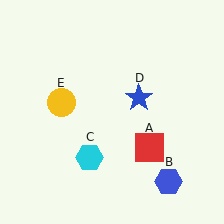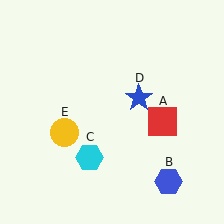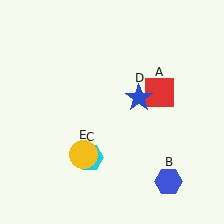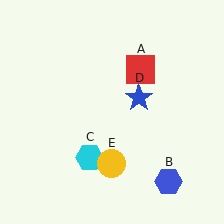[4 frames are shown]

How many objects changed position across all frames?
2 objects changed position: red square (object A), yellow circle (object E).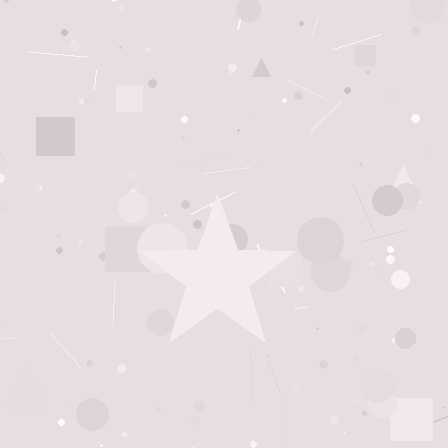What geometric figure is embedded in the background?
A star is embedded in the background.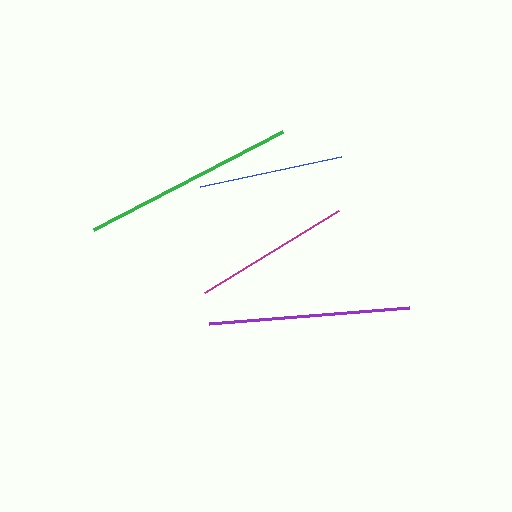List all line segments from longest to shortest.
From longest to shortest: green, purple, magenta, blue.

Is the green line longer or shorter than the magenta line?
The green line is longer than the magenta line.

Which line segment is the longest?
The green line is the longest at approximately 212 pixels.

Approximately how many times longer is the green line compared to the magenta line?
The green line is approximately 1.3 times the length of the magenta line.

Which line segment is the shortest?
The blue line is the shortest at approximately 144 pixels.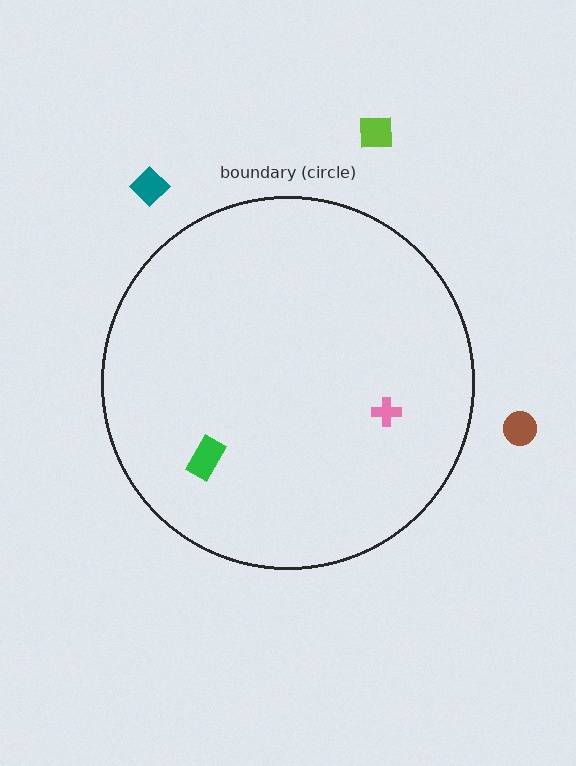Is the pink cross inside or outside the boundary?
Inside.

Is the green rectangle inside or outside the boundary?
Inside.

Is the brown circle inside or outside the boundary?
Outside.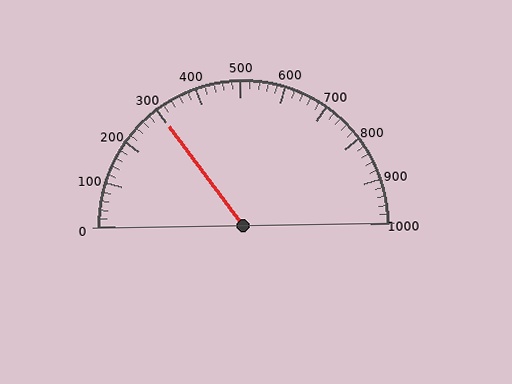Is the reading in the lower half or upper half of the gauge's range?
The reading is in the lower half of the range (0 to 1000).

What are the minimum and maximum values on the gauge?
The gauge ranges from 0 to 1000.